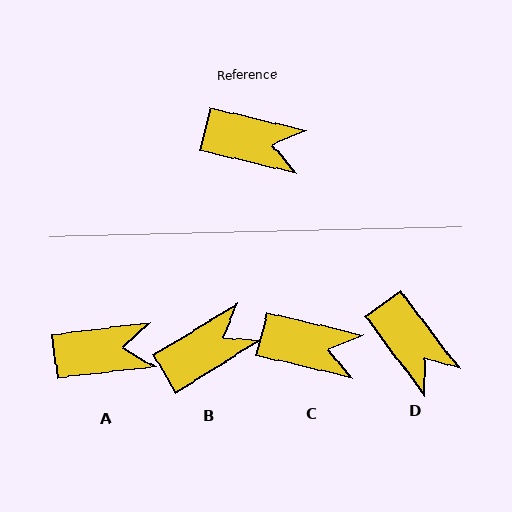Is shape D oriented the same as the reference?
No, it is off by about 39 degrees.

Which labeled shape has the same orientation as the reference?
C.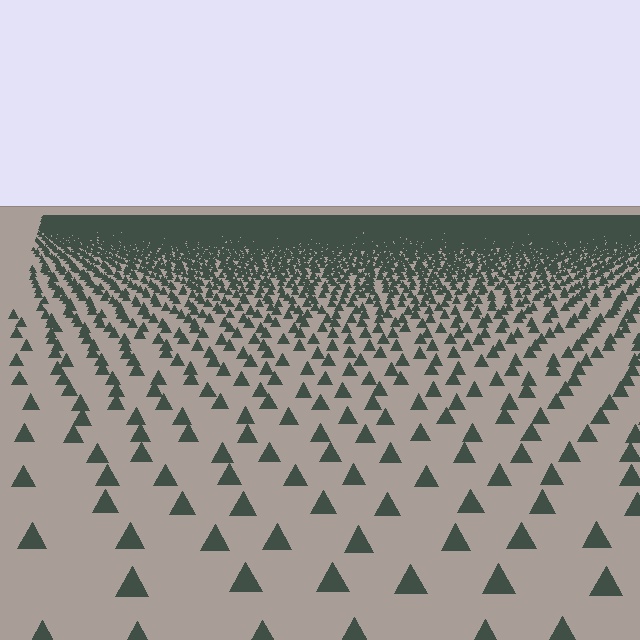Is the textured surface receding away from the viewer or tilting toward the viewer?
The surface is receding away from the viewer. Texture elements get smaller and denser toward the top.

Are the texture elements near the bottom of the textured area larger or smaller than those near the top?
Larger. Near the bottom, elements are closer to the viewer and appear at a bigger on-screen size.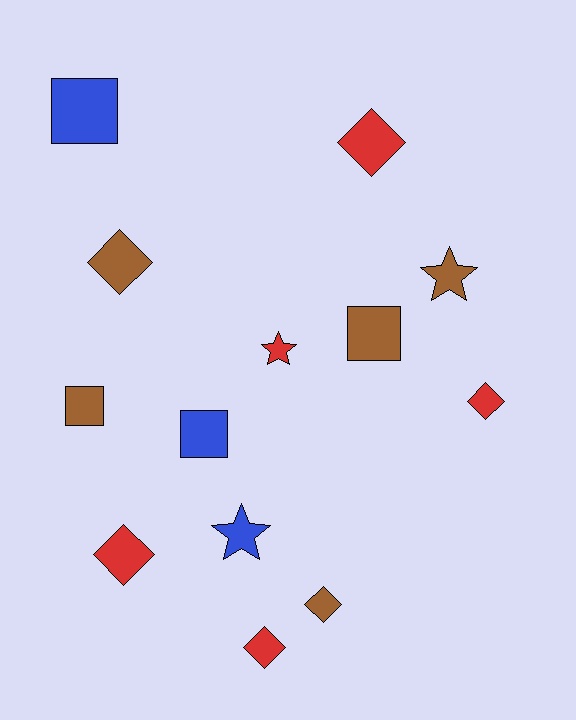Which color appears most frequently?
Red, with 5 objects.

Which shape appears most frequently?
Diamond, with 6 objects.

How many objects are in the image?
There are 13 objects.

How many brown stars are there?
There is 1 brown star.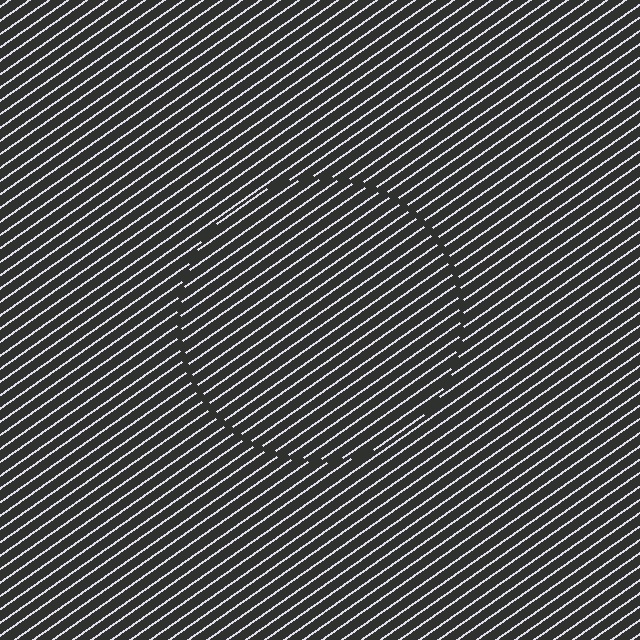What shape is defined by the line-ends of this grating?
An illusory circle. The interior of the shape contains the same grating, shifted by half a period — the contour is defined by the phase discontinuity where line-ends from the inner and outer gratings abut.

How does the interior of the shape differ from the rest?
The interior of the shape contains the same grating, shifted by half a period — the contour is defined by the phase discontinuity where line-ends from the inner and outer gratings abut.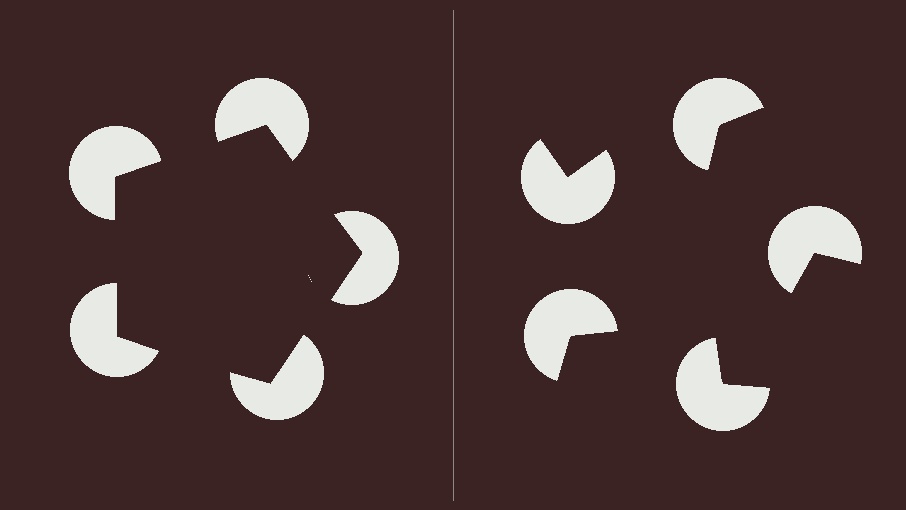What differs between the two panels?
The pac-man discs are positioned identically on both sides; only the wedge orientations differ. On the left they align to a pentagon; on the right they are misaligned.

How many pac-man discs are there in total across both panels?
10 — 5 on each side.